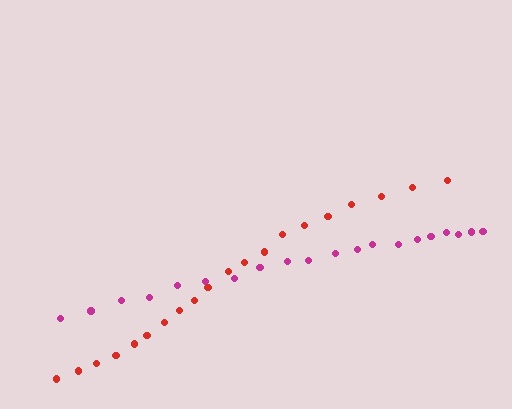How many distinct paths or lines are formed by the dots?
There are 2 distinct paths.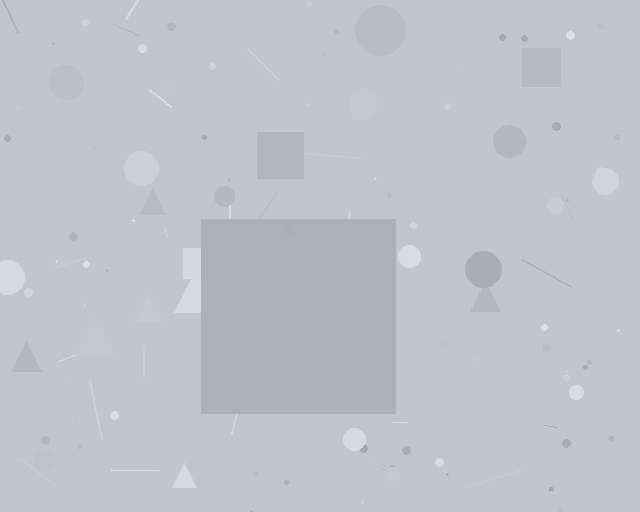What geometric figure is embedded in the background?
A square is embedded in the background.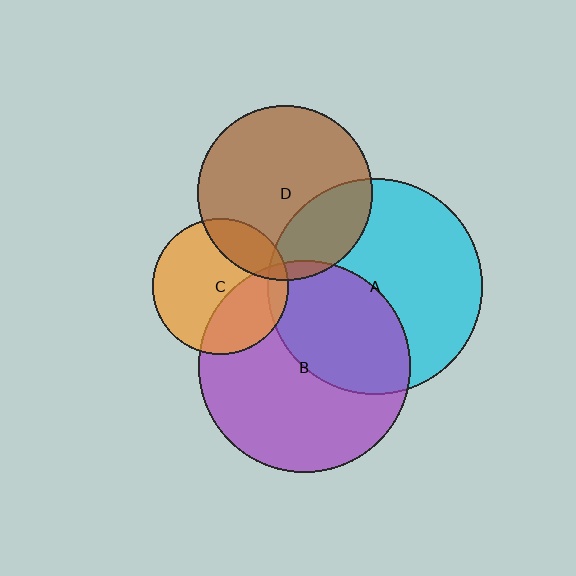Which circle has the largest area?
Circle A (cyan).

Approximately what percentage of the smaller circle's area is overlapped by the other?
Approximately 10%.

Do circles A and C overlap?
Yes.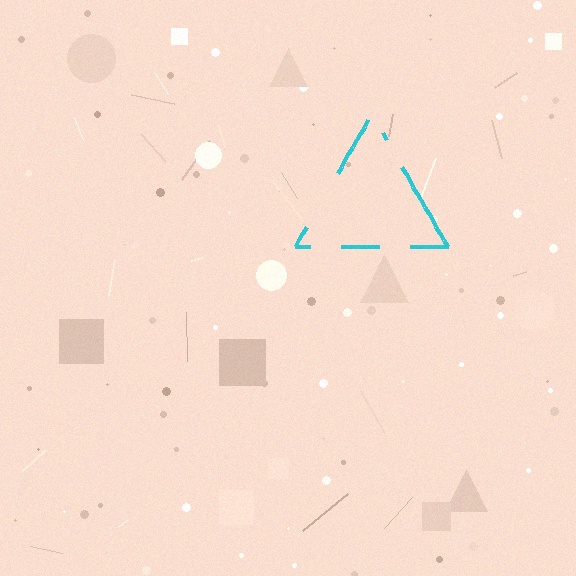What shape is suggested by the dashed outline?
The dashed outline suggests a triangle.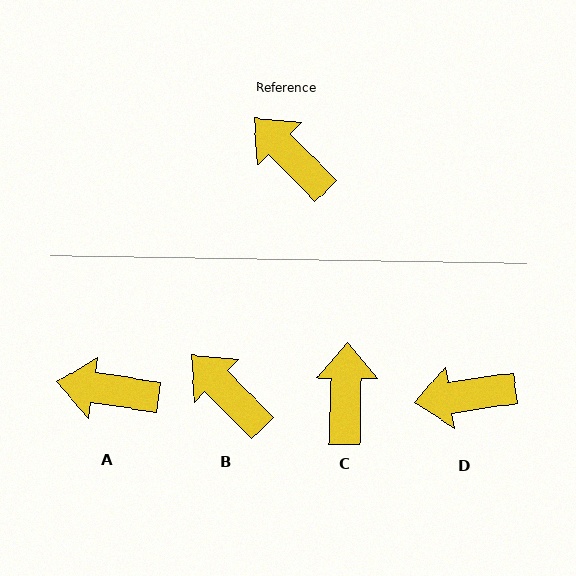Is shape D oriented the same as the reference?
No, it is off by about 54 degrees.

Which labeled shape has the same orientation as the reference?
B.